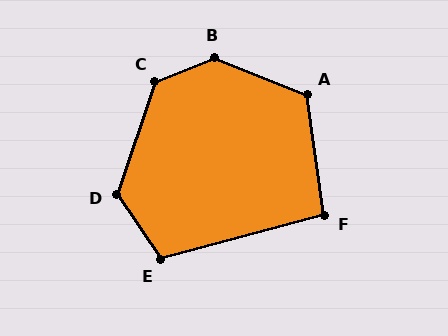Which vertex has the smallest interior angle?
F, at approximately 97 degrees.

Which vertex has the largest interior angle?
B, at approximately 136 degrees.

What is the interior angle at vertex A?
Approximately 120 degrees (obtuse).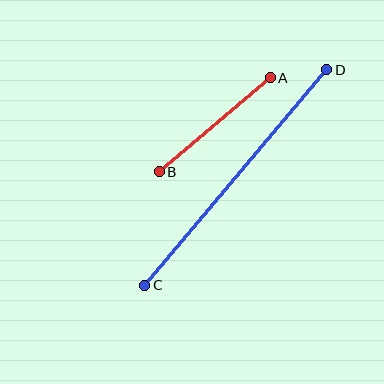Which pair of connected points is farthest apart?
Points C and D are farthest apart.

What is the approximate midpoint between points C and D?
The midpoint is at approximately (236, 178) pixels.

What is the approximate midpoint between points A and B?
The midpoint is at approximately (215, 125) pixels.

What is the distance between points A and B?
The distance is approximately 146 pixels.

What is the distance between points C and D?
The distance is approximately 282 pixels.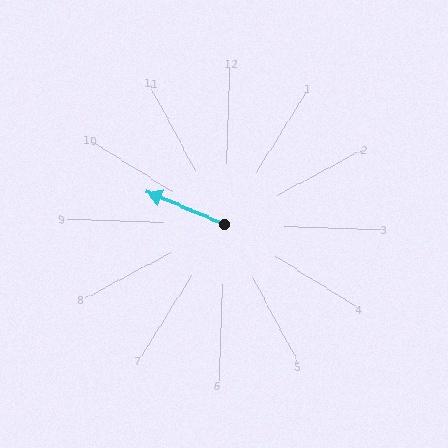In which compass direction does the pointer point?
West.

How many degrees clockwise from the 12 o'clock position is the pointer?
Approximately 291 degrees.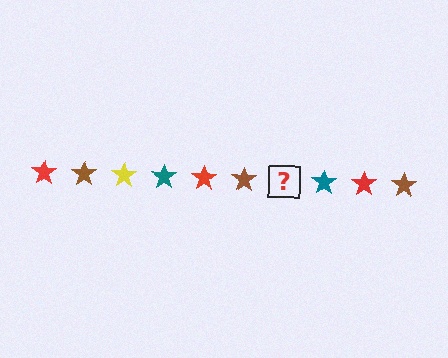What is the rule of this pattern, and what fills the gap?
The rule is that the pattern cycles through red, brown, yellow, teal stars. The gap should be filled with a yellow star.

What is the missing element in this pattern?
The missing element is a yellow star.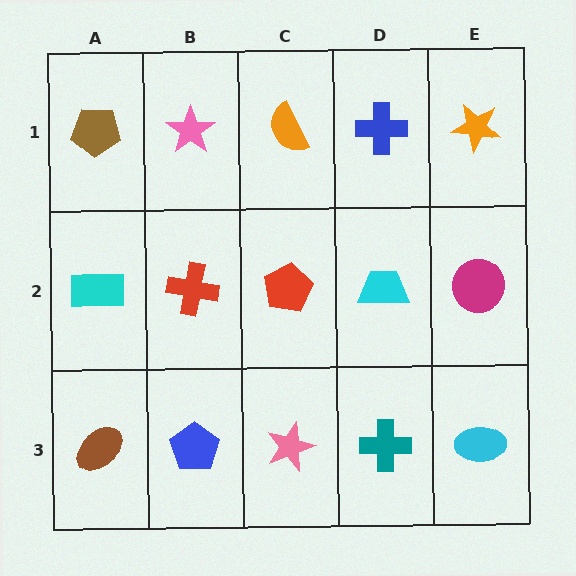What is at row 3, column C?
A pink star.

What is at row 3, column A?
A brown ellipse.